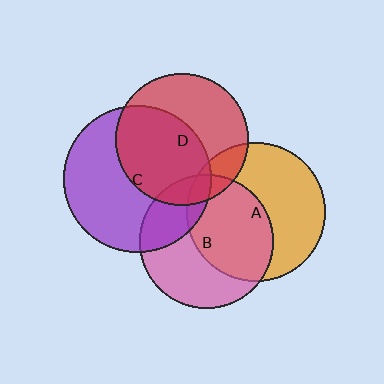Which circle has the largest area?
Circle C (purple).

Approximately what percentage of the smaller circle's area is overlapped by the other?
Approximately 55%.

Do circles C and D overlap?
Yes.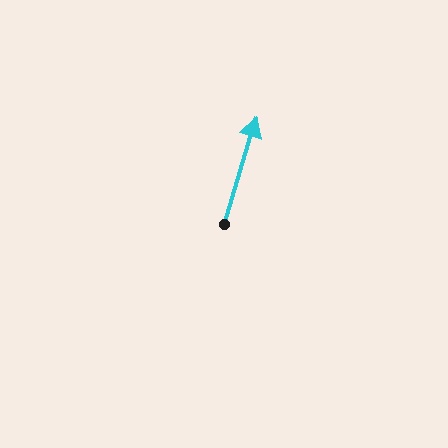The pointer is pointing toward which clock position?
Roughly 1 o'clock.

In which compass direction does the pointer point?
North.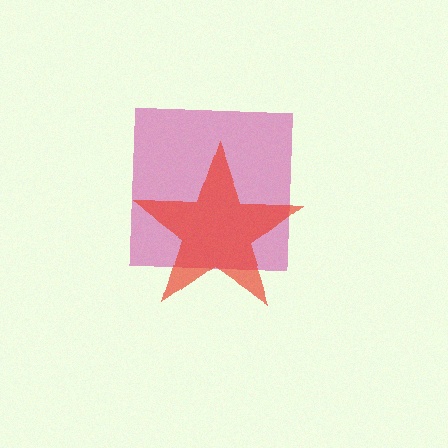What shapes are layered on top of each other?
The layered shapes are: a magenta square, a red star.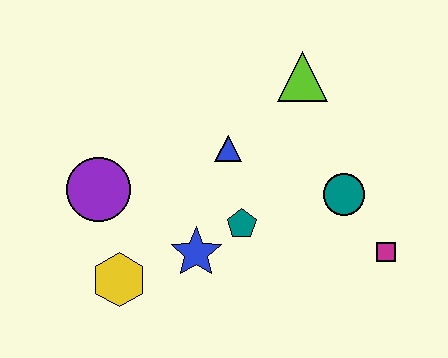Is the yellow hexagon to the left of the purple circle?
No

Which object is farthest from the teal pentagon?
The lime triangle is farthest from the teal pentagon.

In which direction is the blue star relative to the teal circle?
The blue star is to the left of the teal circle.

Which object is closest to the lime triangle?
The blue triangle is closest to the lime triangle.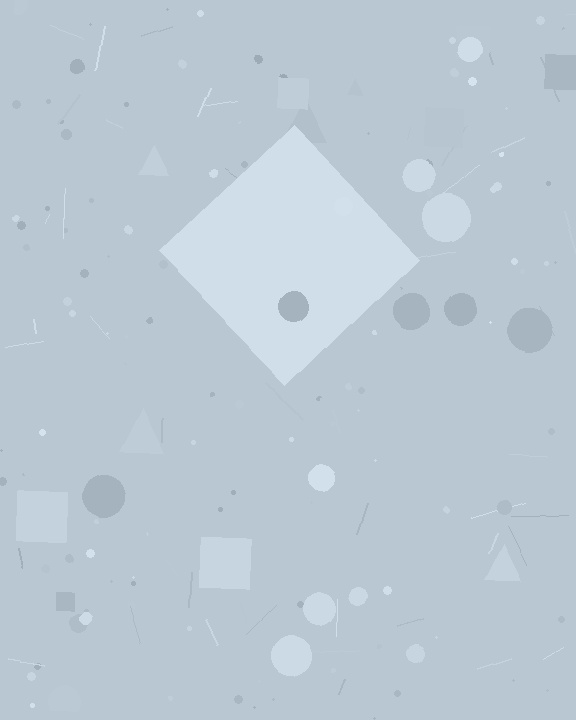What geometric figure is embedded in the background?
A diamond is embedded in the background.